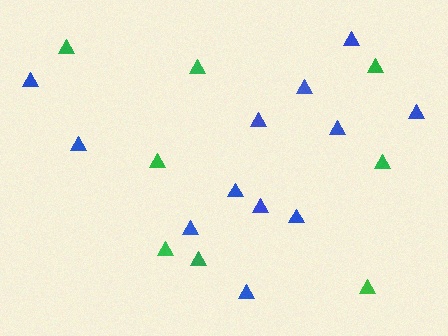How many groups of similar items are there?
There are 2 groups: one group of blue triangles (12) and one group of green triangles (8).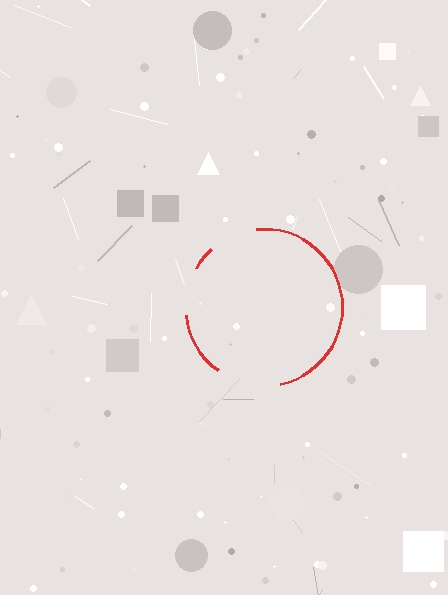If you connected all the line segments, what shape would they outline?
They would outline a circle.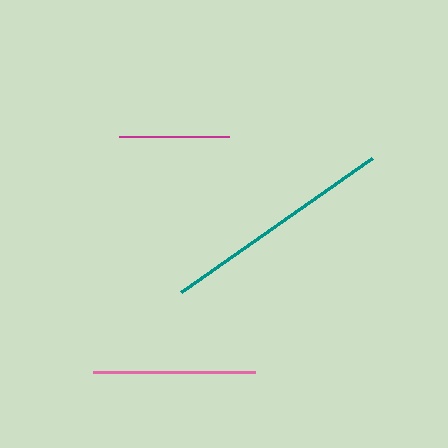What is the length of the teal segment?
The teal segment is approximately 234 pixels long.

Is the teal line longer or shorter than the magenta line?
The teal line is longer than the magenta line.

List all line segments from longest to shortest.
From longest to shortest: teal, pink, magenta.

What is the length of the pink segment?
The pink segment is approximately 162 pixels long.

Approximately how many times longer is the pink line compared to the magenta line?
The pink line is approximately 1.5 times the length of the magenta line.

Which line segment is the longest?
The teal line is the longest at approximately 234 pixels.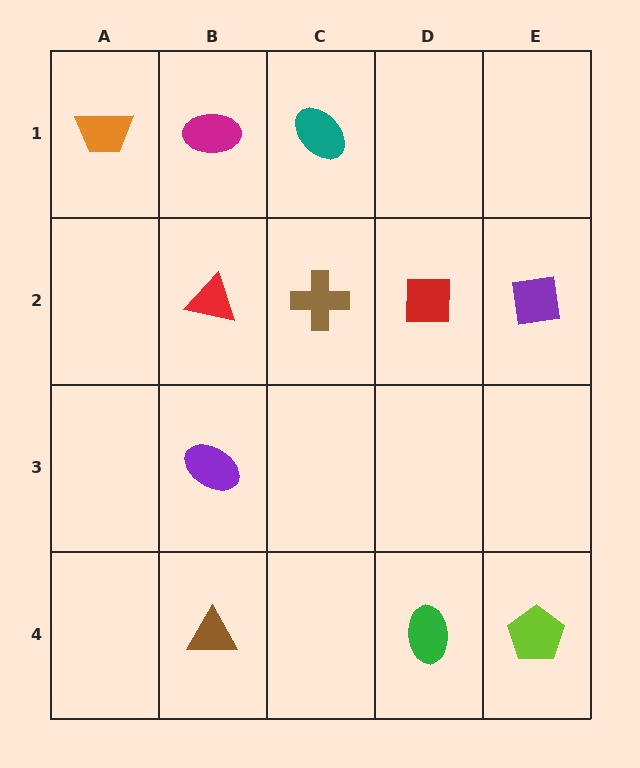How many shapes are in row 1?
3 shapes.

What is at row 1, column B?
A magenta ellipse.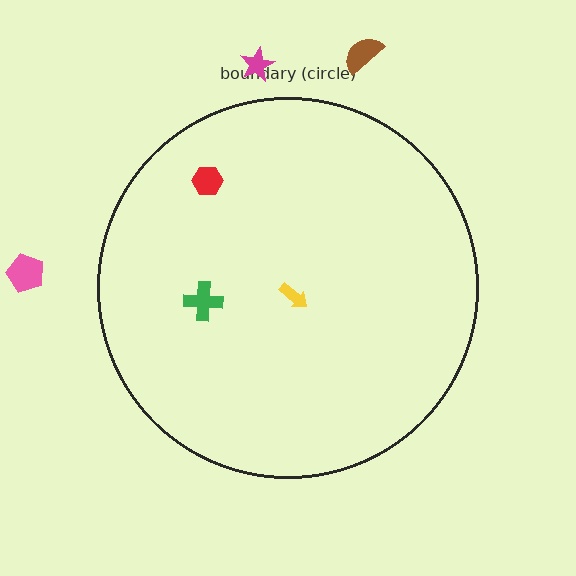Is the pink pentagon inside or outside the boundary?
Outside.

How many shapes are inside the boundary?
3 inside, 3 outside.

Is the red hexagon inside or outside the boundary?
Inside.